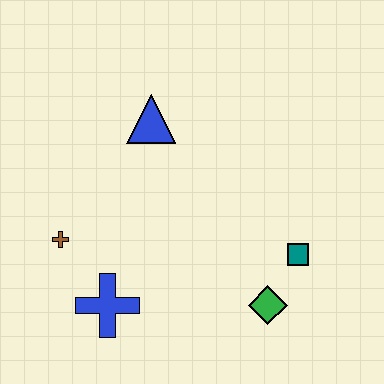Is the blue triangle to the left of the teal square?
Yes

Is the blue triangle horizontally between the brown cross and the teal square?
Yes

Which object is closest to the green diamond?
The teal square is closest to the green diamond.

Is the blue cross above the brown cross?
No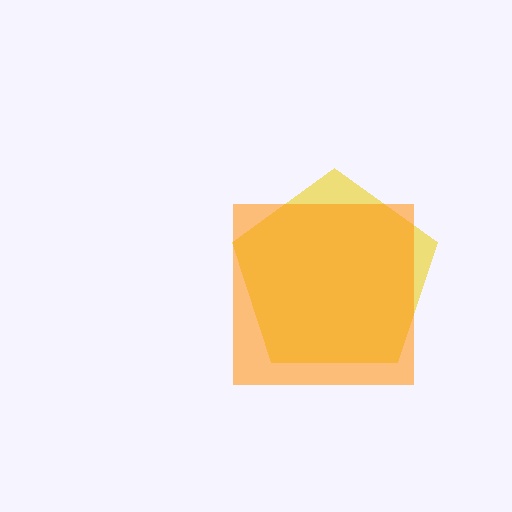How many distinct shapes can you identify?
There are 2 distinct shapes: a yellow pentagon, an orange square.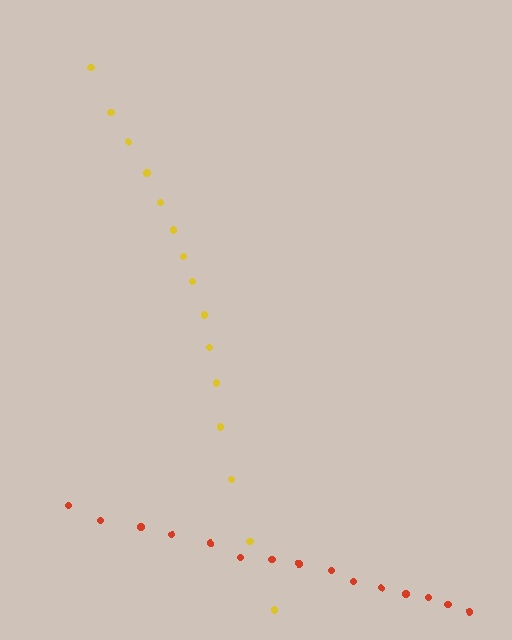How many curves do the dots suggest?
There are 2 distinct paths.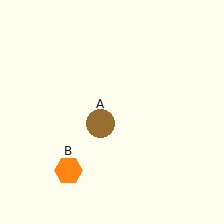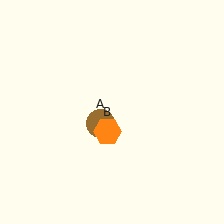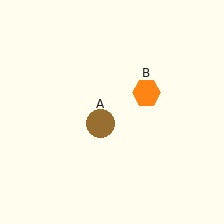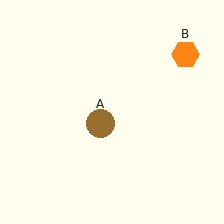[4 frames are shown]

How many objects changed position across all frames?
1 object changed position: orange hexagon (object B).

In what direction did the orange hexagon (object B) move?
The orange hexagon (object B) moved up and to the right.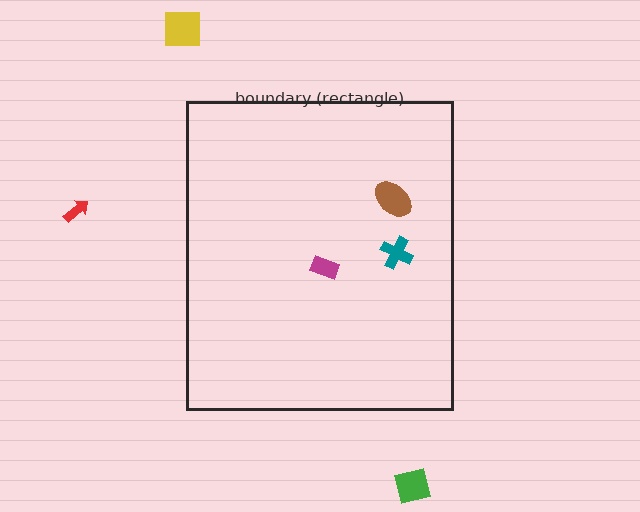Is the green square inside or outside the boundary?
Outside.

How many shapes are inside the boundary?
3 inside, 3 outside.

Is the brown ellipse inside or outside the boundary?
Inside.